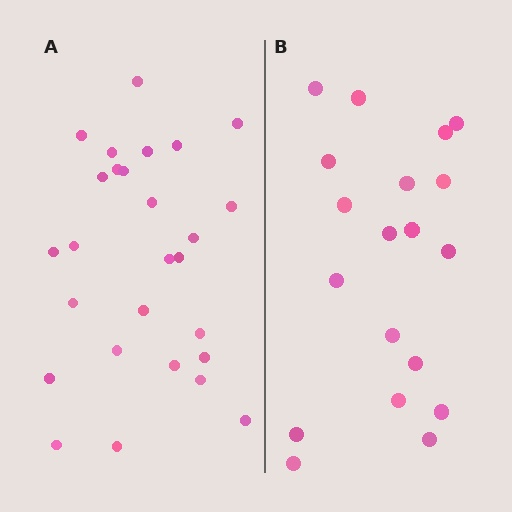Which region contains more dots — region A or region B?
Region A (the left region) has more dots.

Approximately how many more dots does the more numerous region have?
Region A has roughly 8 or so more dots than region B.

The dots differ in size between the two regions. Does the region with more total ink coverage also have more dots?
No. Region B has more total ink coverage because its dots are larger, but region A actually contains more individual dots. Total area can be misleading — the number of items is what matters here.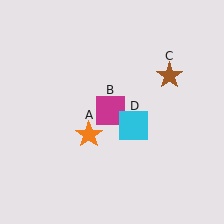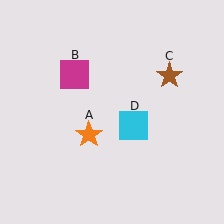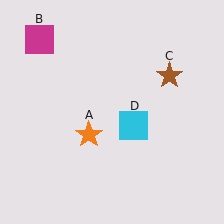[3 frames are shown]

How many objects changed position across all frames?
1 object changed position: magenta square (object B).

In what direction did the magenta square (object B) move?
The magenta square (object B) moved up and to the left.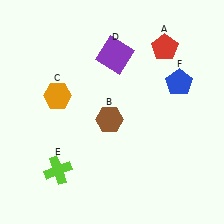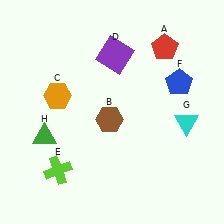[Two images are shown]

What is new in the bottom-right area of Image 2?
A cyan triangle (G) was added in the bottom-right area of Image 2.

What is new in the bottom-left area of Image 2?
A green triangle (H) was added in the bottom-left area of Image 2.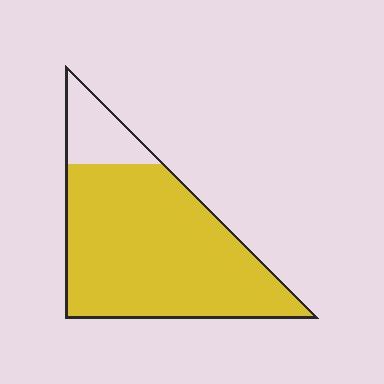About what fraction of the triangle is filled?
About five sixths (5/6).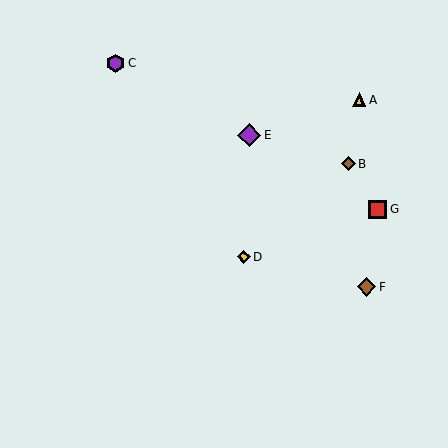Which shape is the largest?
The purple diamond (labeled E) is the largest.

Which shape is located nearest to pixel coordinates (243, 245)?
The yellow diamond (labeled D) at (244, 257) is nearest to that location.